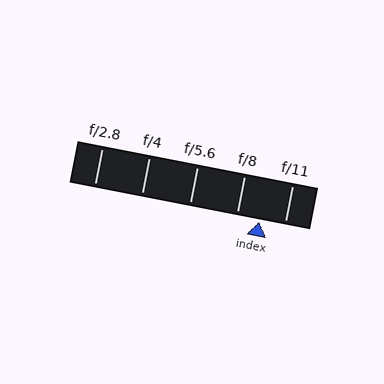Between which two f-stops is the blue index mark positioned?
The index mark is between f/8 and f/11.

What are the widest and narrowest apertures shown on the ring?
The widest aperture shown is f/2.8 and the narrowest is f/11.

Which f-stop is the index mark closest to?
The index mark is closest to f/8.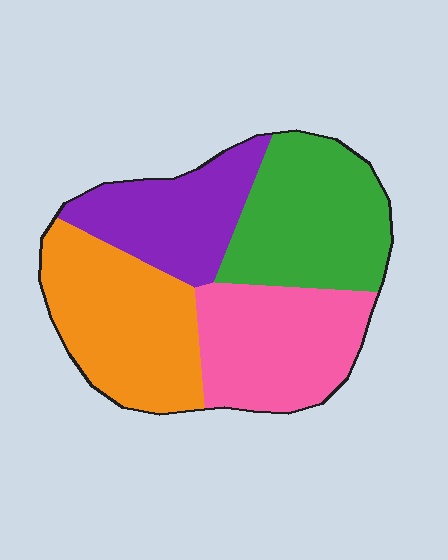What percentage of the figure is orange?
Orange covers around 30% of the figure.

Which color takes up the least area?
Purple, at roughly 20%.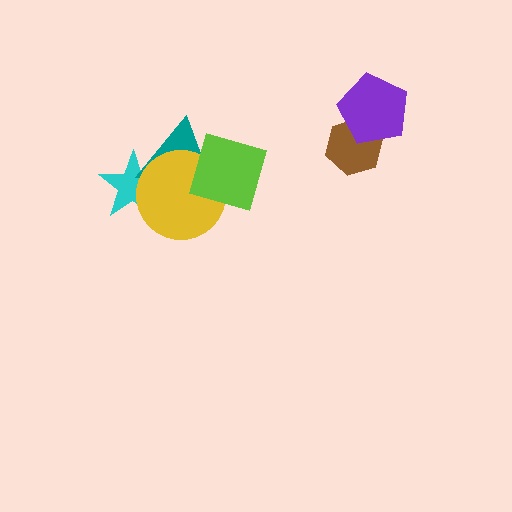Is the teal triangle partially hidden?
Yes, it is partially covered by another shape.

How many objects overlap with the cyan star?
2 objects overlap with the cyan star.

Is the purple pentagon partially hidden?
No, no other shape covers it.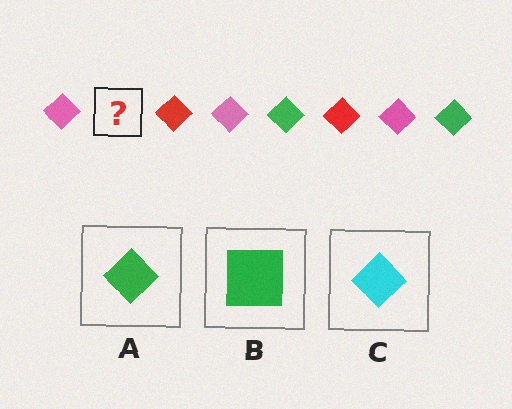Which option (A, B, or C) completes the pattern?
A.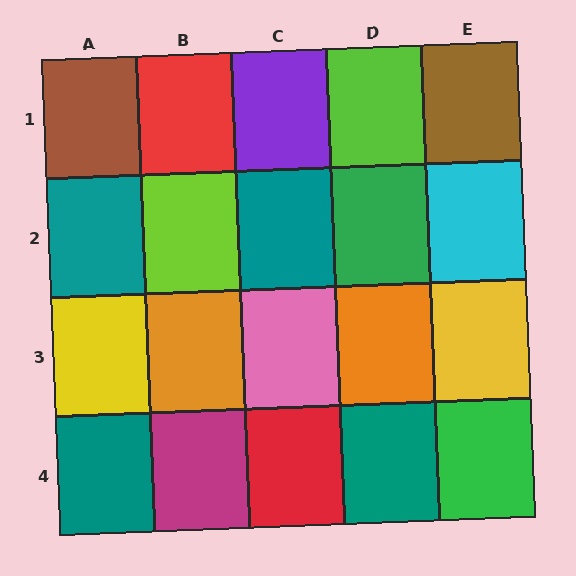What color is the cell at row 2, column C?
Teal.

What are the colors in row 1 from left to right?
Brown, red, purple, lime, brown.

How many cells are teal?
4 cells are teal.